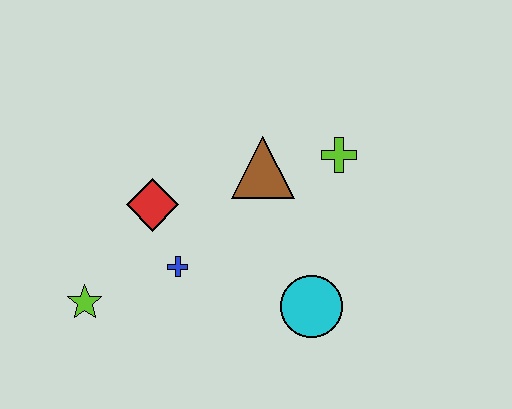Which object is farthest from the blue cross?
The lime cross is farthest from the blue cross.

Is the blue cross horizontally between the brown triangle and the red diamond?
Yes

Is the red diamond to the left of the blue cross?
Yes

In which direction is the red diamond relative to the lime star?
The red diamond is above the lime star.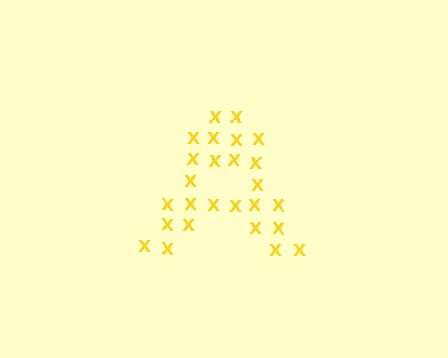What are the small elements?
The small elements are letter X's.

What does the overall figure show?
The overall figure shows the letter A.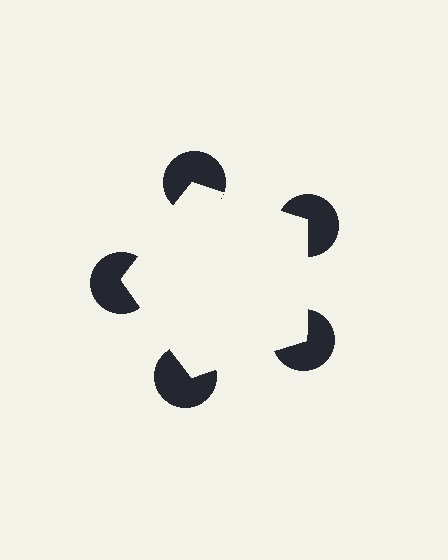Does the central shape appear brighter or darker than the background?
It typically appears slightly brighter than the background, even though no actual brightness change is drawn.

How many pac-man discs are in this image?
There are 5 — one at each vertex of the illusory pentagon.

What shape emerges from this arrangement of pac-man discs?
An illusory pentagon — its edges are inferred from the aligned wedge cuts in the pac-man discs, not physically drawn.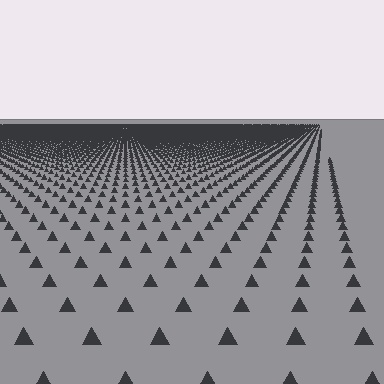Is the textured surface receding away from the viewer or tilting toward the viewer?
The surface is receding away from the viewer. Texture elements get smaller and denser toward the top.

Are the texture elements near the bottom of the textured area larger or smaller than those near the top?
Larger. Near the bottom, elements are closer to the viewer and appear at a bigger on-screen size.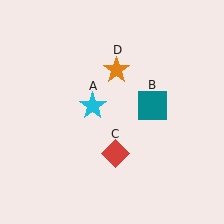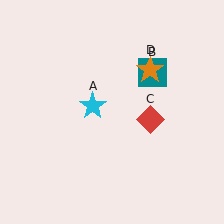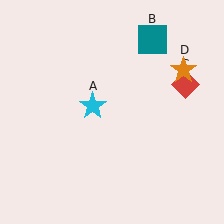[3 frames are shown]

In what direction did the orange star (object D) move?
The orange star (object D) moved right.